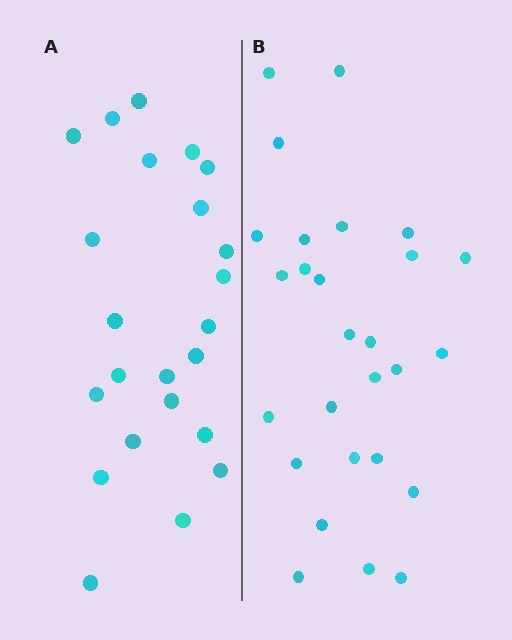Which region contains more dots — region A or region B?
Region B (the right region) has more dots.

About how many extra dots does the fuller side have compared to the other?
Region B has about 4 more dots than region A.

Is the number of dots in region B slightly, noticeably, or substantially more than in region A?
Region B has only slightly more — the two regions are fairly close. The ratio is roughly 1.2 to 1.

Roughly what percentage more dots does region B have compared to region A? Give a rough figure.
About 15% more.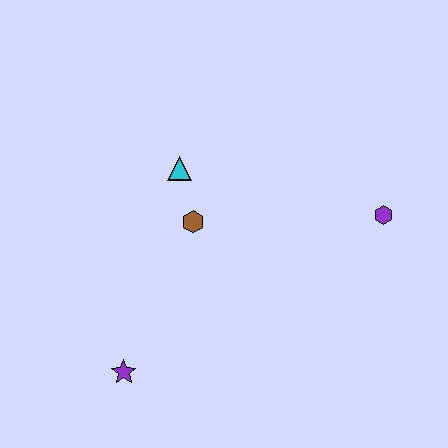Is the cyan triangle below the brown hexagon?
No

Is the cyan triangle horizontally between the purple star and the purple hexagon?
Yes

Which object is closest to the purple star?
The brown hexagon is closest to the purple star.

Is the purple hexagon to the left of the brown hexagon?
No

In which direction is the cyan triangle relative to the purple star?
The cyan triangle is above the purple star.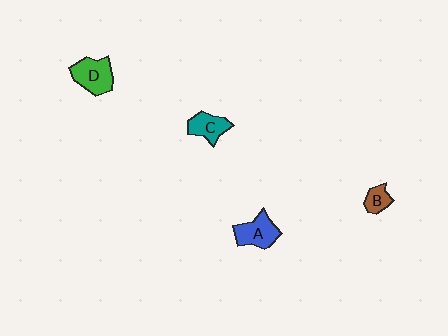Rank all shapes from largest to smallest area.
From largest to smallest: D (green), A (blue), C (teal), B (brown).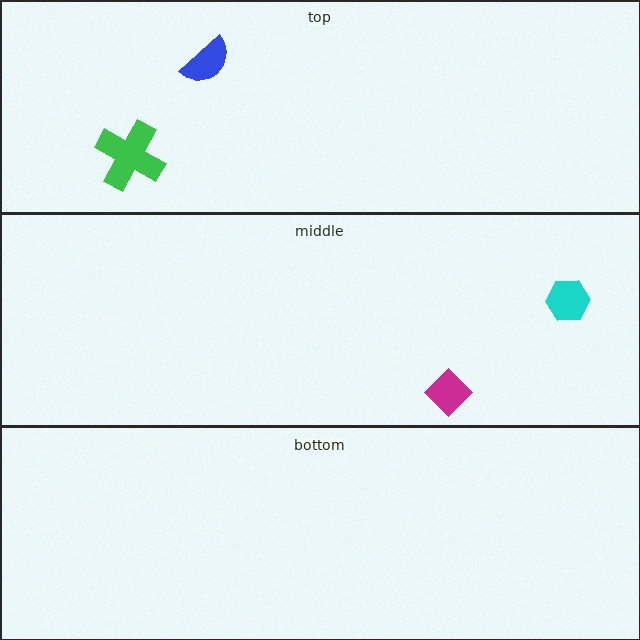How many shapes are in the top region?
2.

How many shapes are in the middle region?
2.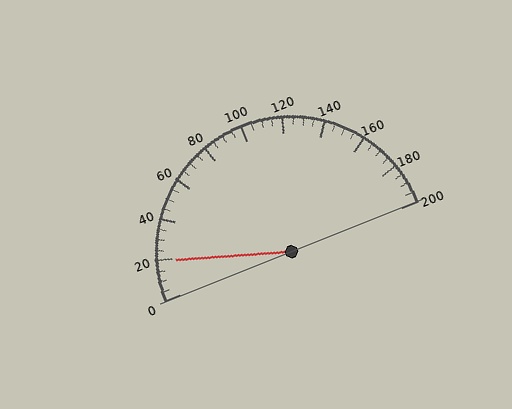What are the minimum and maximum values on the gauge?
The gauge ranges from 0 to 200.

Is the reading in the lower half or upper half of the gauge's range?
The reading is in the lower half of the range (0 to 200).